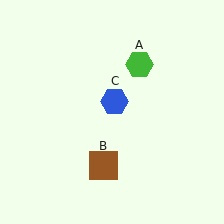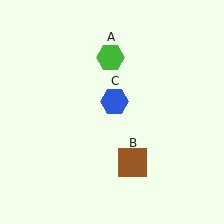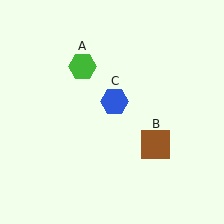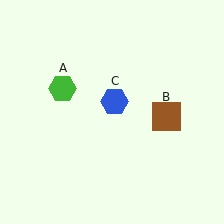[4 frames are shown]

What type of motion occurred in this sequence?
The green hexagon (object A), brown square (object B) rotated counterclockwise around the center of the scene.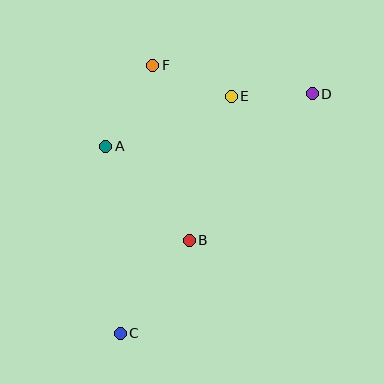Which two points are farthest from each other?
Points C and D are farthest from each other.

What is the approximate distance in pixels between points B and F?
The distance between B and F is approximately 179 pixels.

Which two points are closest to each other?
Points D and E are closest to each other.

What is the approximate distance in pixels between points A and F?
The distance between A and F is approximately 94 pixels.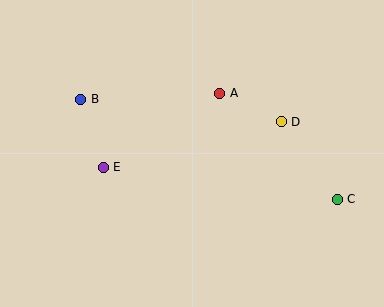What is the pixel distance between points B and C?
The distance between B and C is 275 pixels.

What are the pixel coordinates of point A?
Point A is at (220, 93).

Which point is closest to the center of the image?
Point A at (220, 93) is closest to the center.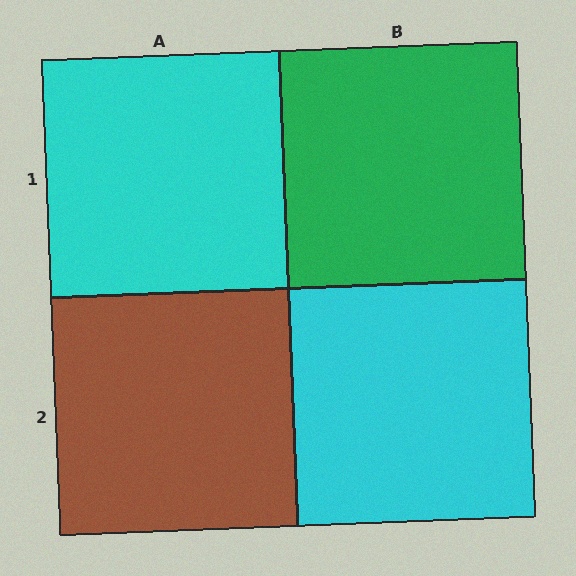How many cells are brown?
1 cell is brown.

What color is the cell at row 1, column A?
Cyan.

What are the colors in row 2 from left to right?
Brown, cyan.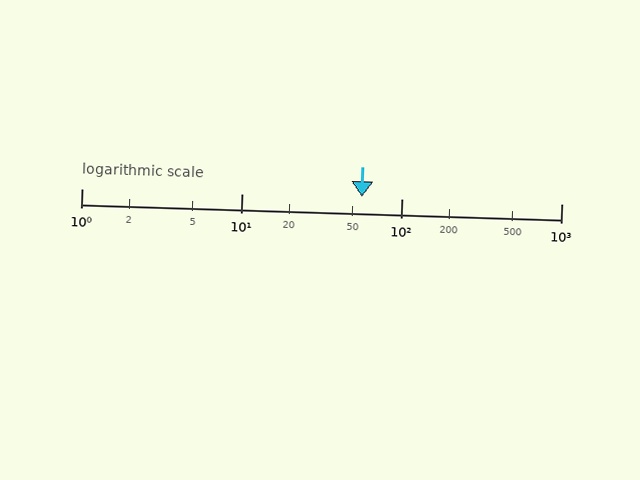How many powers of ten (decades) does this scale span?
The scale spans 3 decades, from 1 to 1000.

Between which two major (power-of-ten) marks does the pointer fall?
The pointer is between 10 and 100.